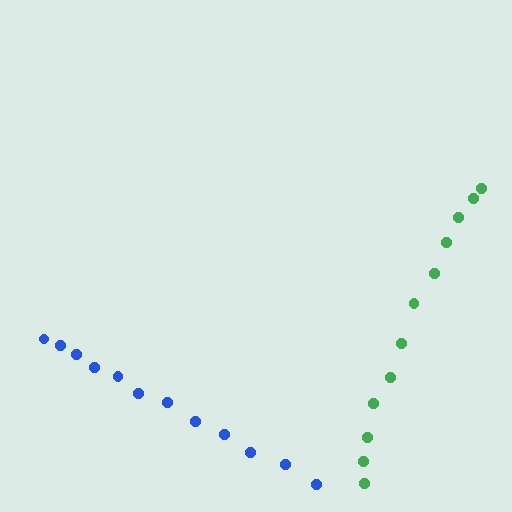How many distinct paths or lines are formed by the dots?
There are 2 distinct paths.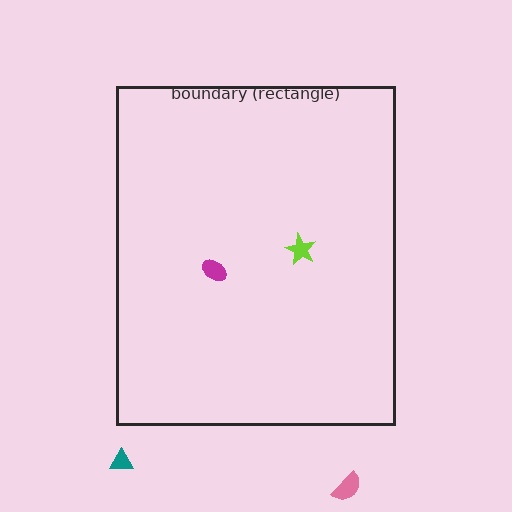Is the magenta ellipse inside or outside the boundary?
Inside.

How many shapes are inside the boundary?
2 inside, 2 outside.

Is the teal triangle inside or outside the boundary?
Outside.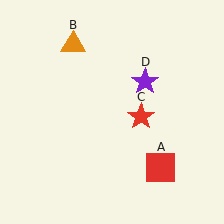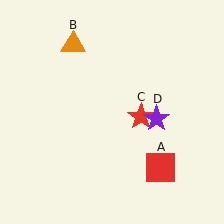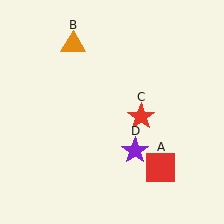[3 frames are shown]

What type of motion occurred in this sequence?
The purple star (object D) rotated clockwise around the center of the scene.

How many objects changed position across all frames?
1 object changed position: purple star (object D).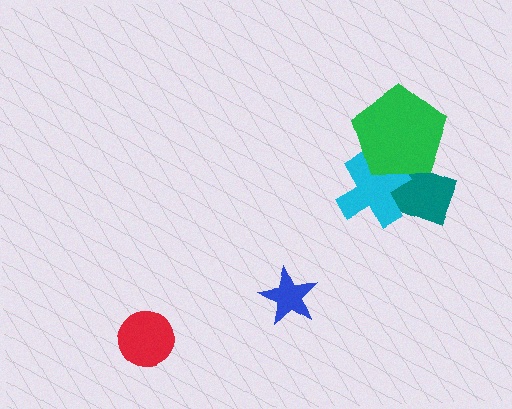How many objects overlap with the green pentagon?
2 objects overlap with the green pentagon.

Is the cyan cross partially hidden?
Yes, it is partially covered by another shape.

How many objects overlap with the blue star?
0 objects overlap with the blue star.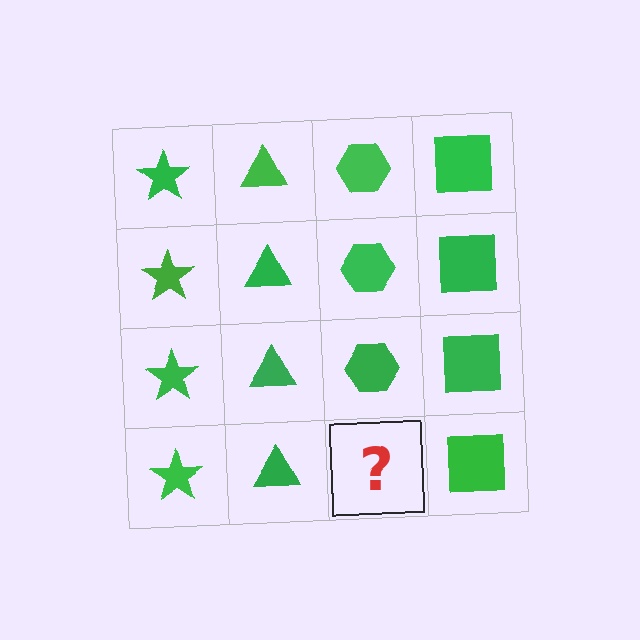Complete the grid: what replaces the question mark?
The question mark should be replaced with a green hexagon.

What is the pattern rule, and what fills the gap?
The rule is that each column has a consistent shape. The gap should be filled with a green hexagon.